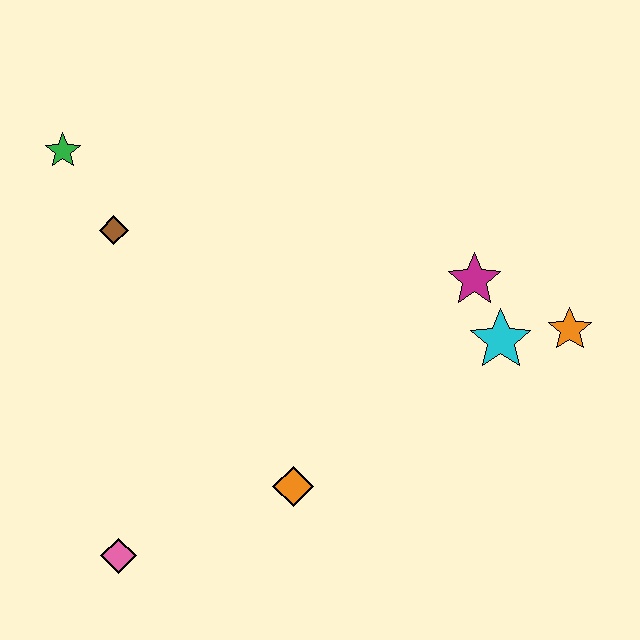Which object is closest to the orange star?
The cyan star is closest to the orange star.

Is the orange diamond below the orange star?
Yes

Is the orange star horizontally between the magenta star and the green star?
No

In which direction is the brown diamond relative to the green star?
The brown diamond is below the green star.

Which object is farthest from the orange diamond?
The green star is farthest from the orange diamond.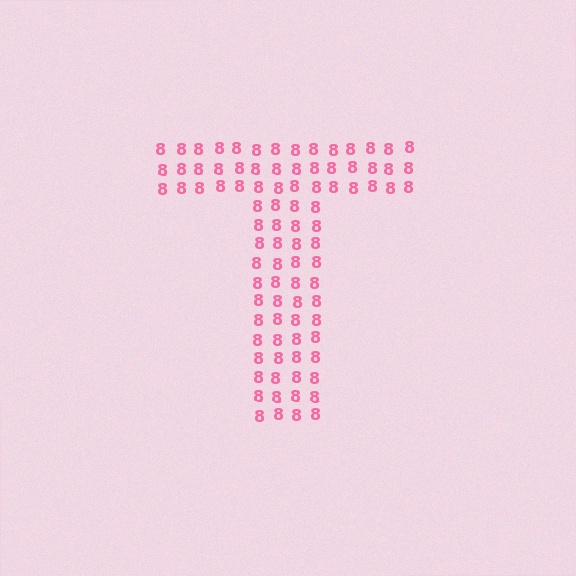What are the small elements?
The small elements are digit 8's.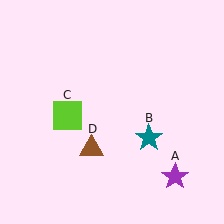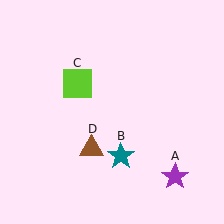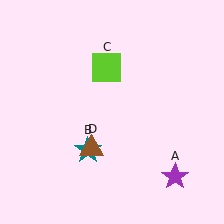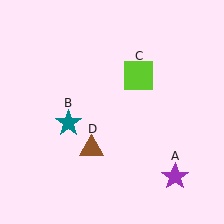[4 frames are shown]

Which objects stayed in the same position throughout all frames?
Purple star (object A) and brown triangle (object D) remained stationary.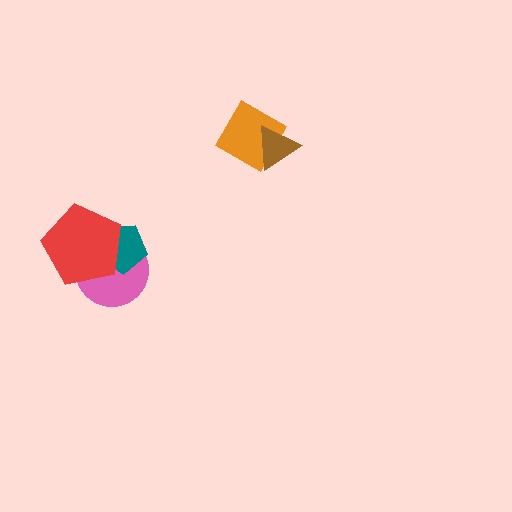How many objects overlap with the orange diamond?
1 object overlaps with the orange diamond.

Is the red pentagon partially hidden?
No, no other shape covers it.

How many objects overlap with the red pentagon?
2 objects overlap with the red pentagon.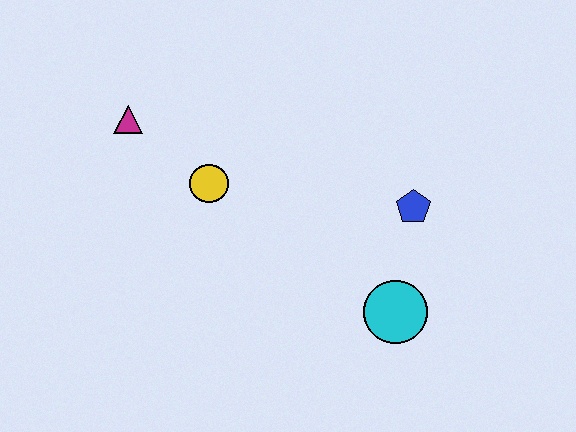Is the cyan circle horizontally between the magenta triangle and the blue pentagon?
Yes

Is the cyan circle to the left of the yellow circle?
No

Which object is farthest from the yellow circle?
The cyan circle is farthest from the yellow circle.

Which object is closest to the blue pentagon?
The cyan circle is closest to the blue pentagon.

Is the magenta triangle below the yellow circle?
No